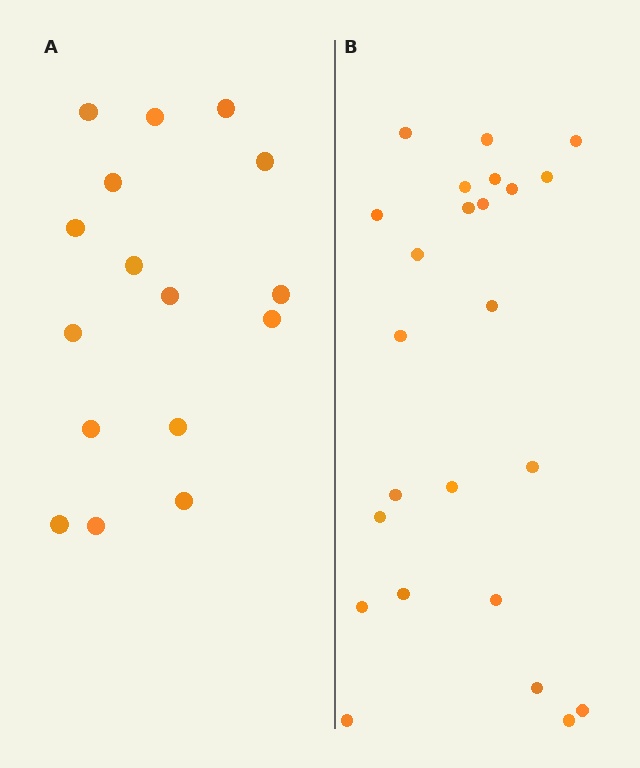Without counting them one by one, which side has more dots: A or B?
Region B (the right region) has more dots.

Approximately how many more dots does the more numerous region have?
Region B has roughly 8 or so more dots than region A.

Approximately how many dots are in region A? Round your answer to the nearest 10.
About 20 dots. (The exact count is 16, which rounds to 20.)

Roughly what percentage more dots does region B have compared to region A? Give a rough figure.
About 50% more.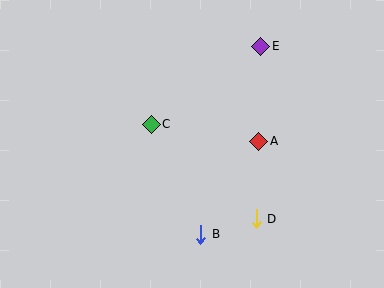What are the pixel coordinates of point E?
Point E is at (261, 46).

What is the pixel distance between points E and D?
The distance between E and D is 173 pixels.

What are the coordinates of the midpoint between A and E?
The midpoint between A and E is at (260, 94).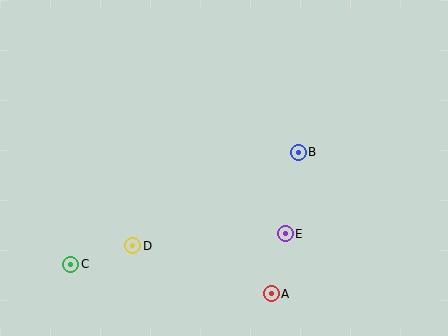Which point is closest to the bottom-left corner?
Point C is closest to the bottom-left corner.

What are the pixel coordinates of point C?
Point C is at (71, 264).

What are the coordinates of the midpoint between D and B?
The midpoint between D and B is at (216, 199).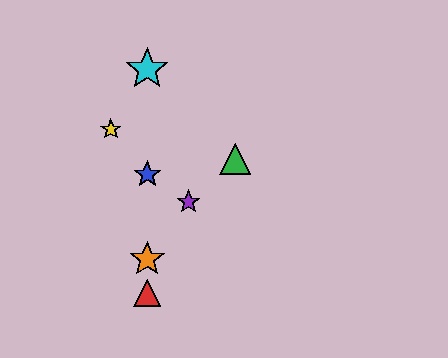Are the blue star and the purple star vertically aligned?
No, the blue star is at x≈147 and the purple star is at x≈188.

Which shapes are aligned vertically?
The red triangle, the blue star, the orange star, the cyan star are aligned vertically.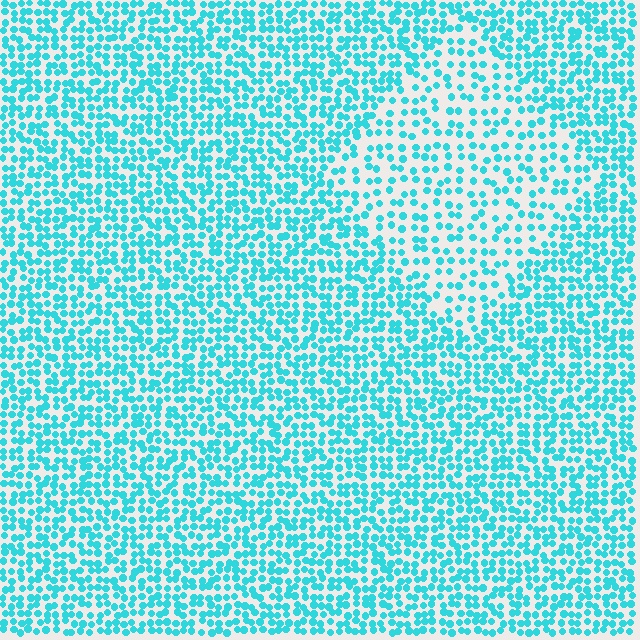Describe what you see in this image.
The image contains small cyan elements arranged at two different densities. A diamond-shaped region is visible where the elements are less densely packed than the surrounding area.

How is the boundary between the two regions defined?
The boundary is defined by a change in element density (approximately 1.8x ratio). All elements are the same color, size, and shape.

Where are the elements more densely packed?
The elements are more densely packed outside the diamond boundary.